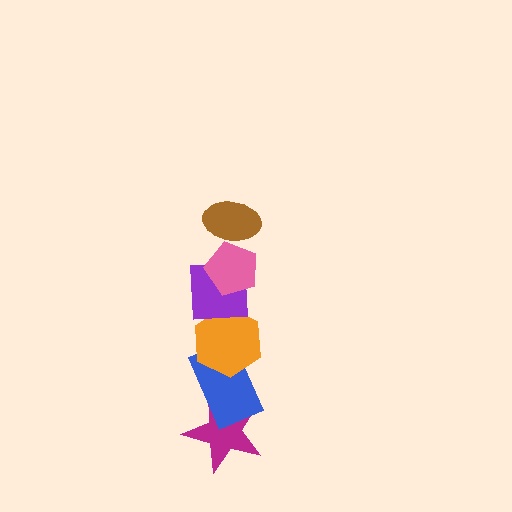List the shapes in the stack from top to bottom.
From top to bottom: the brown ellipse, the pink pentagon, the purple square, the orange hexagon, the blue rectangle, the magenta star.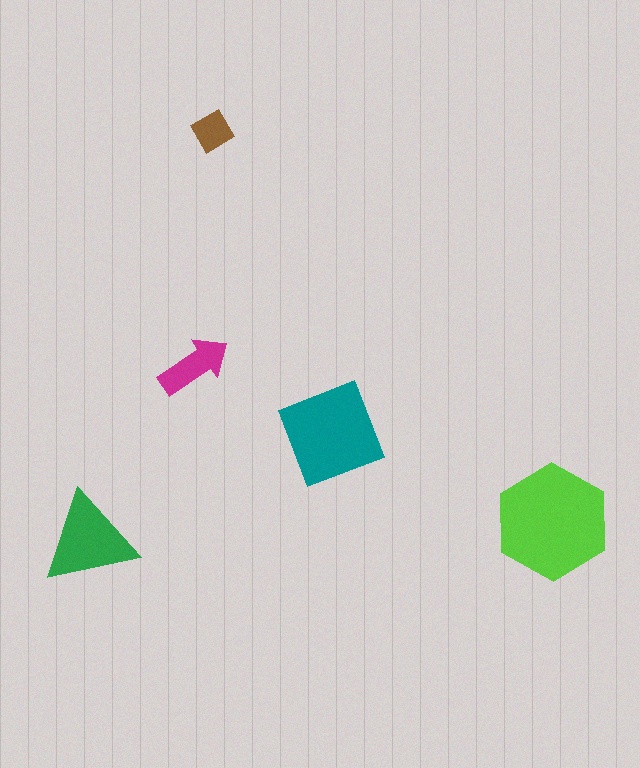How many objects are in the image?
There are 5 objects in the image.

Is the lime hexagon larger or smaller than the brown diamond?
Larger.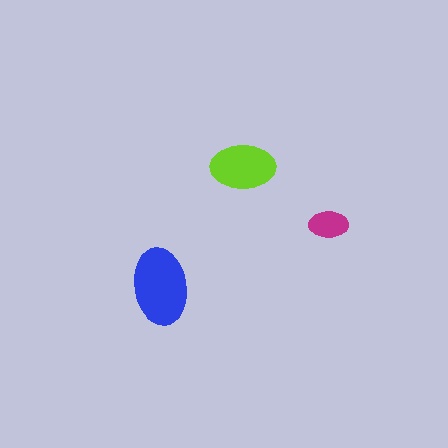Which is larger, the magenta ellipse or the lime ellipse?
The lime one.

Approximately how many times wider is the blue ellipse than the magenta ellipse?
About 2 times wider.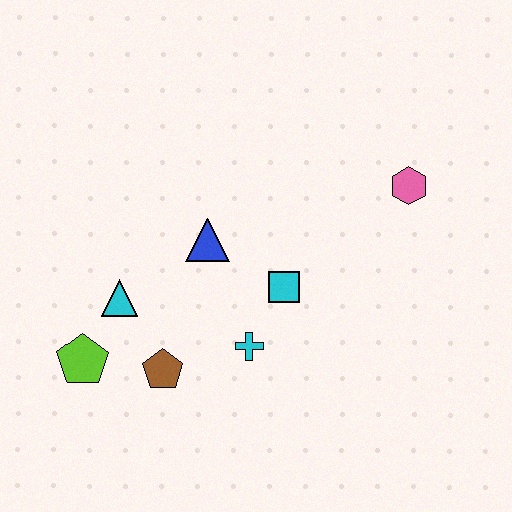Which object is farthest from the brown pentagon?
The pink hexagon is farthest from the brown pentagon.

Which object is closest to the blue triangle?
The cyan square is closest to the blue triangle.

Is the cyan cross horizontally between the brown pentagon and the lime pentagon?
No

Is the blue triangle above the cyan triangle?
Yes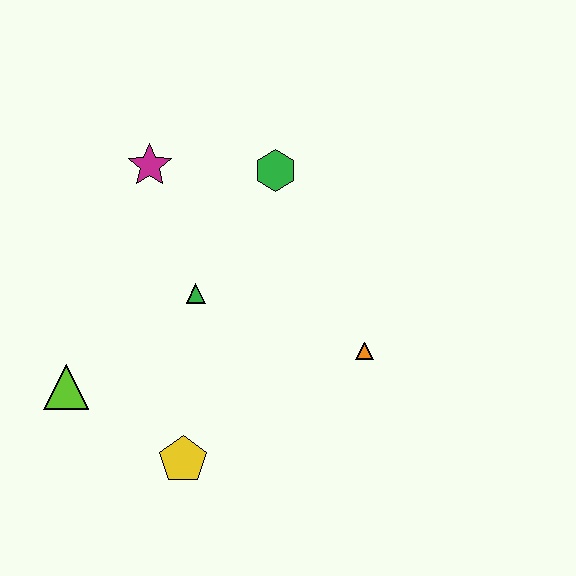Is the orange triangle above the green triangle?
No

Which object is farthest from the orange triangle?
The lime triangle is farthest from the orange triangle.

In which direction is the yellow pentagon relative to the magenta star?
The yellow pentagon is below the magenta star.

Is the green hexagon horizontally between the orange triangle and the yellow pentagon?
Yes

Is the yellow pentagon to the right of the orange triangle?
No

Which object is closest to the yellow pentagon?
The lime triangle is closest to the yellow pentagon.